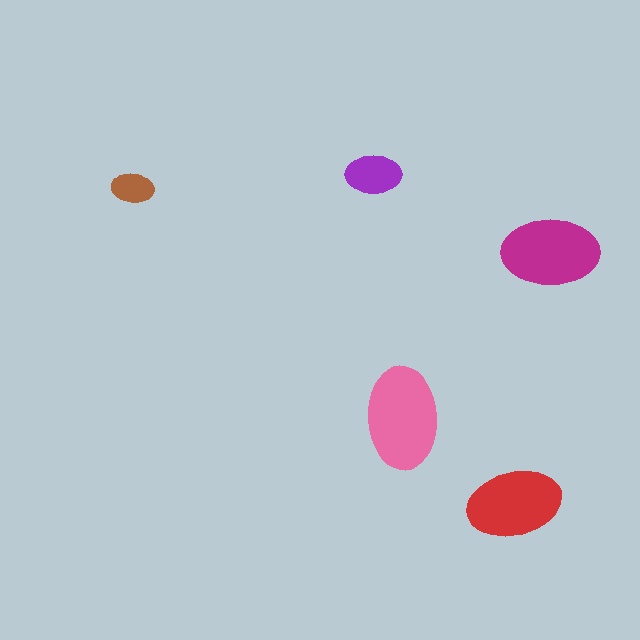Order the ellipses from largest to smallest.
the pink one, the magenta one, the red one, the purple one, the brown one.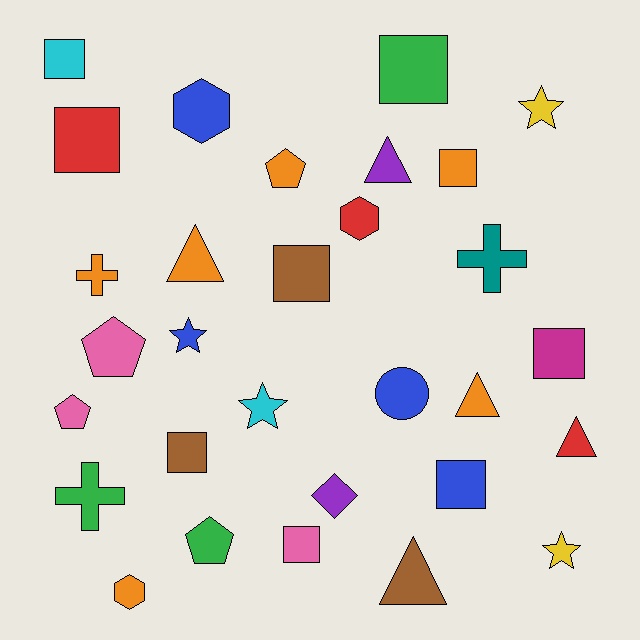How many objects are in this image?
There are 30 objects.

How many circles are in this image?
There is 1 circle.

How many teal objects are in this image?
There is 1 teal object.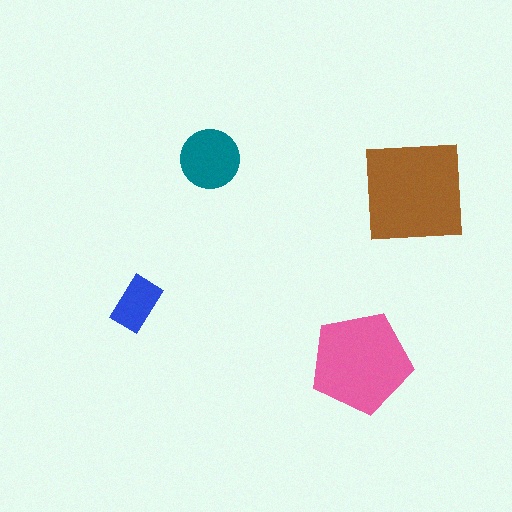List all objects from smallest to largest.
The blue rectangle, the teal circle, the pink pentagon, the brown square.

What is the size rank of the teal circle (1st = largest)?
3rd.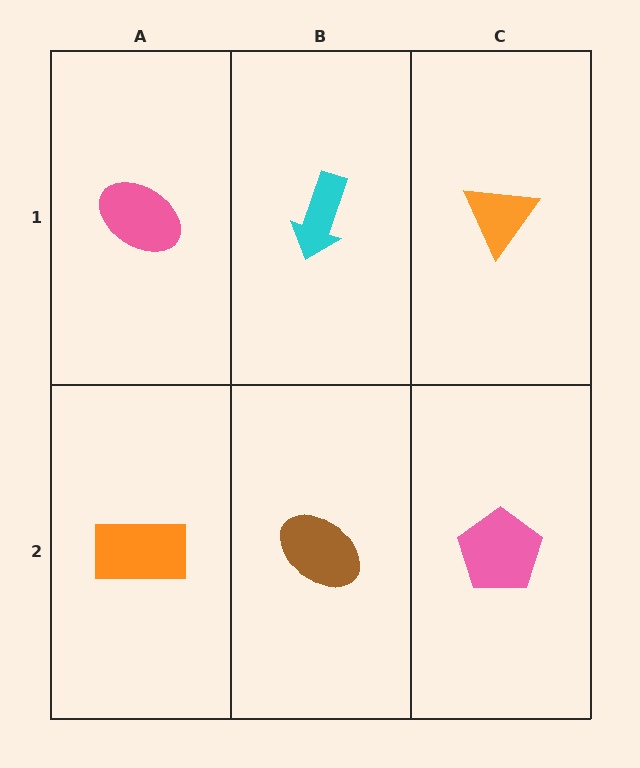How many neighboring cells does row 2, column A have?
2.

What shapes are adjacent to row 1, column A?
An orange rectangle (row 2, column A), a cyan arrow (row 1, column B).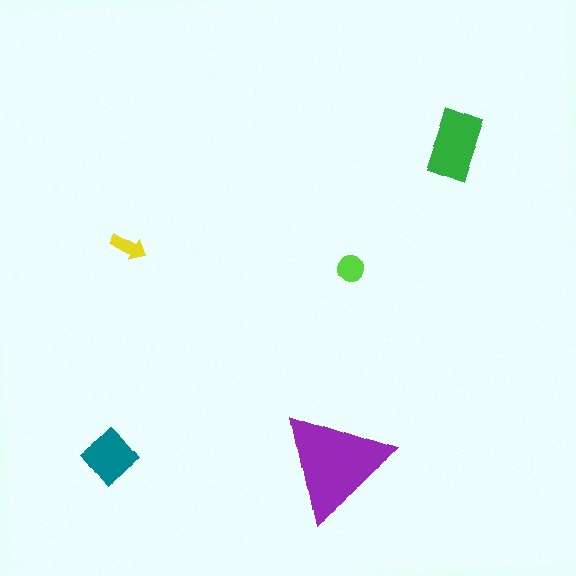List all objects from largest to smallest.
The purple triangle, the green rectangle, the teal diamond, the lime circle, the yellow arrow.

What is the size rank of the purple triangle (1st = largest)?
1st.